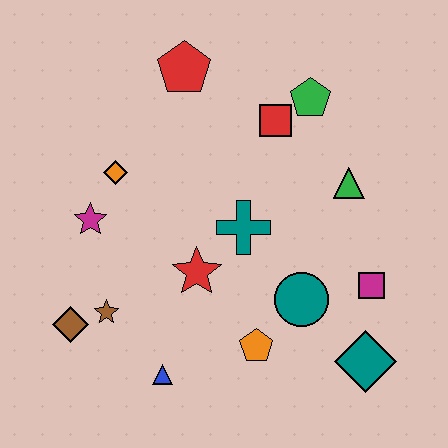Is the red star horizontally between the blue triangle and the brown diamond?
No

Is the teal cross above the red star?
Yes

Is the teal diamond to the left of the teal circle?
No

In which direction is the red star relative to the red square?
The red star is below the red square.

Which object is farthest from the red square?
The brown diamond is farthest from the red square.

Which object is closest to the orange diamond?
The magenta star is closest to the orange diamond.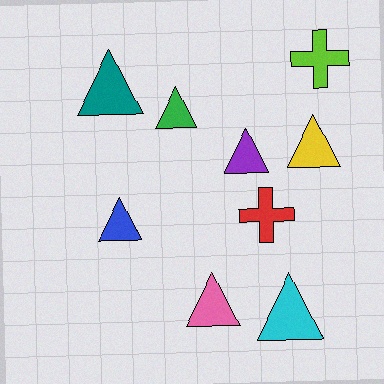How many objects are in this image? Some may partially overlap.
There are 9 objects.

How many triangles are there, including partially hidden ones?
There are 7 triangles.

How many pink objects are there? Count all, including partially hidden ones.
There is 1 pink object.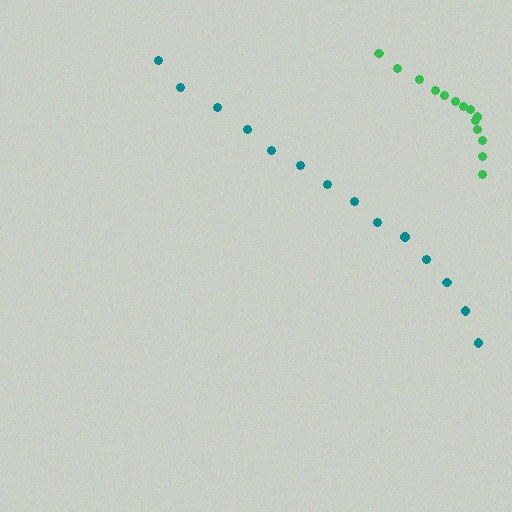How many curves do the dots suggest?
There are 2 distinct paths.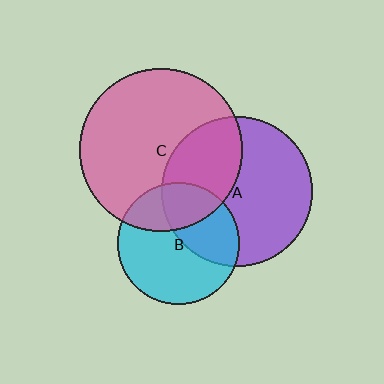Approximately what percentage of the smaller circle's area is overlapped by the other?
Approximately 30%.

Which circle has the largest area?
Circle C (pink).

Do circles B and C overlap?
Yes.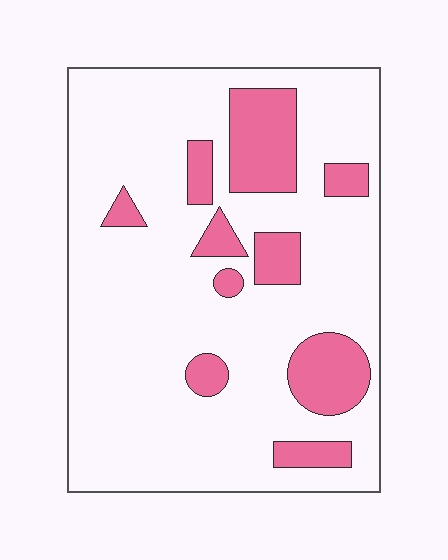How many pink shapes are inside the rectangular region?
10.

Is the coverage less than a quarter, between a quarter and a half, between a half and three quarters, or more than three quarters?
Less than a quarter.